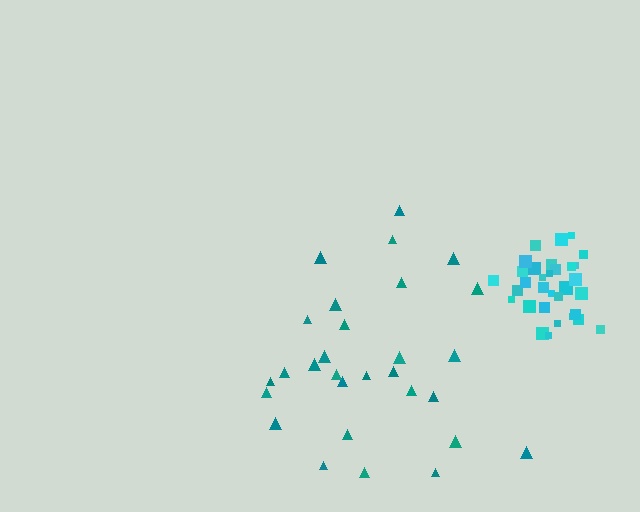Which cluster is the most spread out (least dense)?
Teal.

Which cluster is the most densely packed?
Cyan.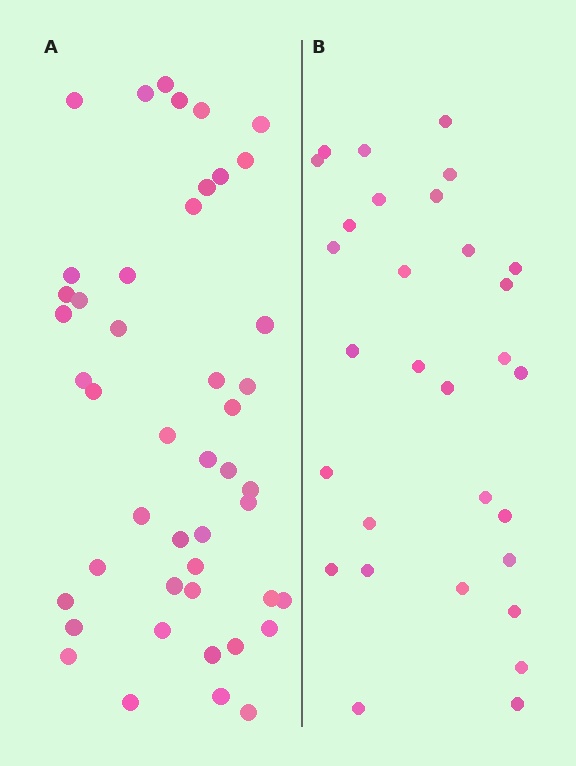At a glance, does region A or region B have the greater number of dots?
Region A (the left region) has more dots.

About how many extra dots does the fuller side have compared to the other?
Region A has approximately 15 more dots than region B.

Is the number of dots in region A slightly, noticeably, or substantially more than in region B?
Region A has substantially more. The ratio is roughly 1.5 to 1.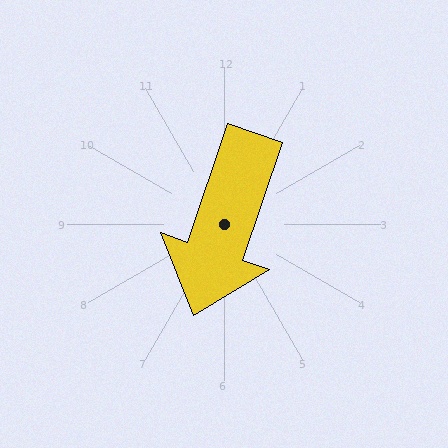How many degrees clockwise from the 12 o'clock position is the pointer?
Approximately 199 degrees.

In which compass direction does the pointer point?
South.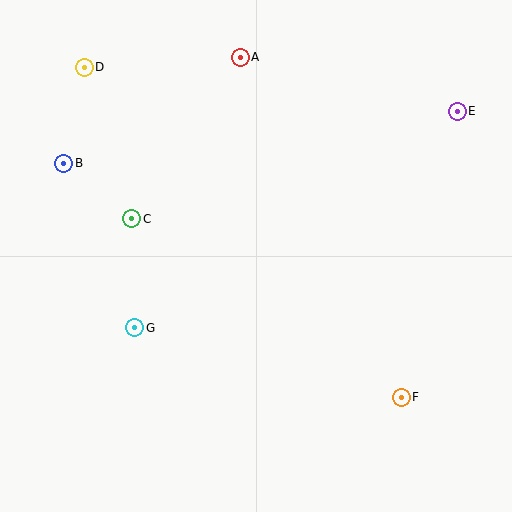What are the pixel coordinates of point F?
Point F is at (401, 397).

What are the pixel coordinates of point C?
Point C is at (132, 219).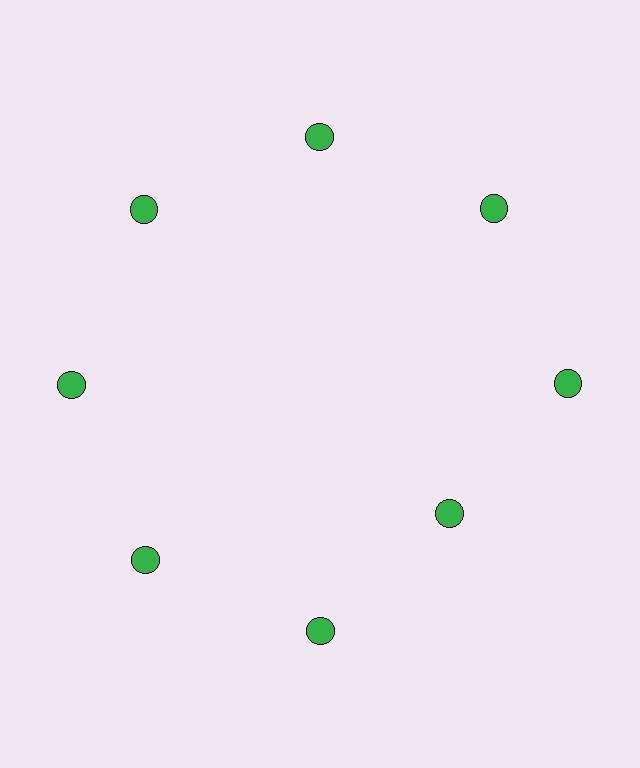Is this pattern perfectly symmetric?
No. The 8 green circles are arranged in a ring, but one element near the 4 o'clock position is pulled inward toward the center, breaking the 8-fold rotational symmetry.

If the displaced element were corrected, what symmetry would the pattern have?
It would have 8-fold rotational symmetry — the pattern would map onto itself every 45 degrees.